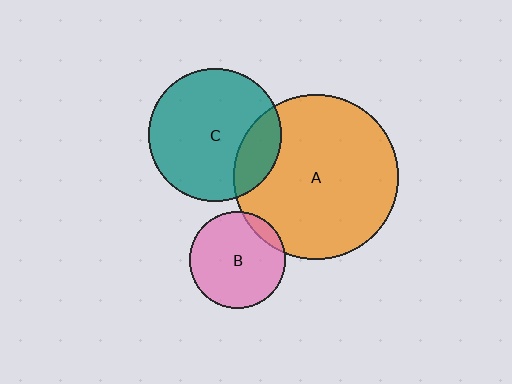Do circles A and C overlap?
Yes.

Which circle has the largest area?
Circle A (orange).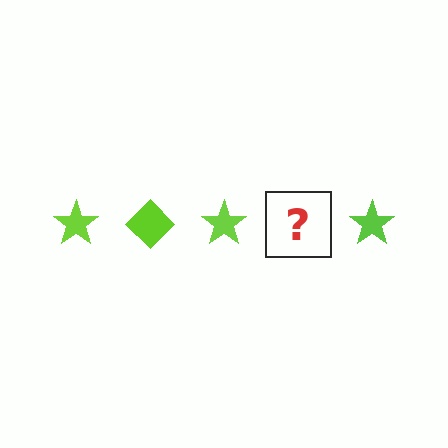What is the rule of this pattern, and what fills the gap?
The rule is that the pattern cycles through star, diamond shapes in lime. The gap should be filled with a lime diamond.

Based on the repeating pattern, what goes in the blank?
The blank should be a lime diamond.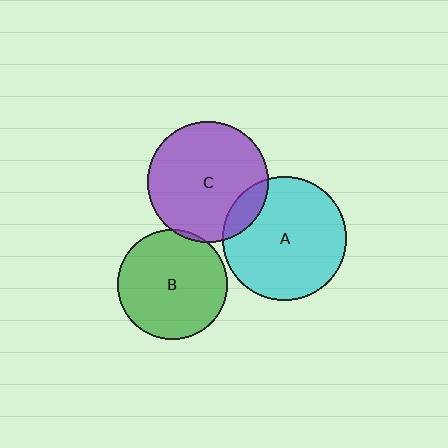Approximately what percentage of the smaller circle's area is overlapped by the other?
Approximately 5%.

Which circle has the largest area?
Circle A (cyan).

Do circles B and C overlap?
Yes.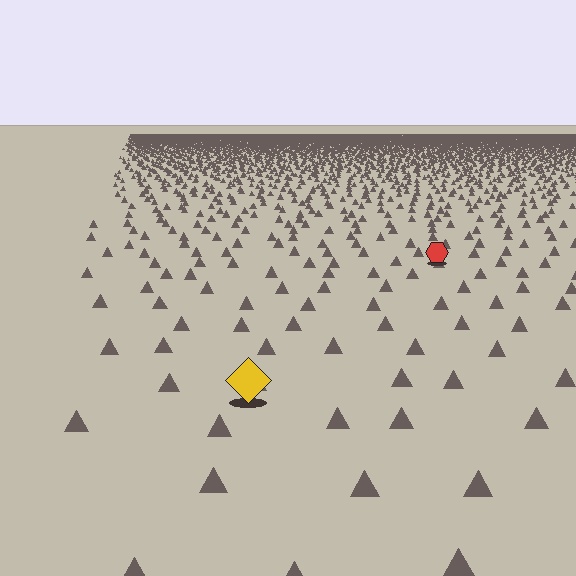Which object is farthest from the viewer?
The red hexagon is farthest from the viewer. It appears smaller and the ground texture around it is denser.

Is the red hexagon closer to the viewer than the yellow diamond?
No. The yellow diamond is closer — you can tell from the texture gradient: the ground texture is coarser near it.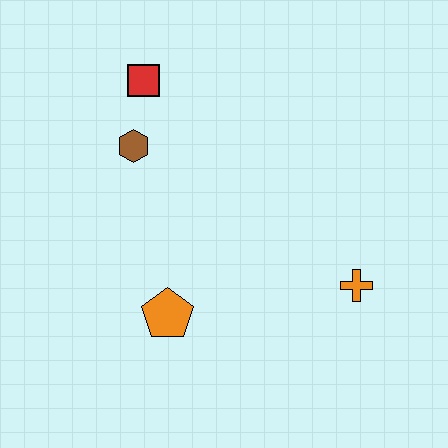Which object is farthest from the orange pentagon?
The red square is farthest from the orange pentagon.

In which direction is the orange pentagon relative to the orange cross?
The orange pentagon is to the left of the orange cross.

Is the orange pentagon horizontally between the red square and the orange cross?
Yes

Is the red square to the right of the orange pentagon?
No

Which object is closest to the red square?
The brown hexagon is closest to the red square.